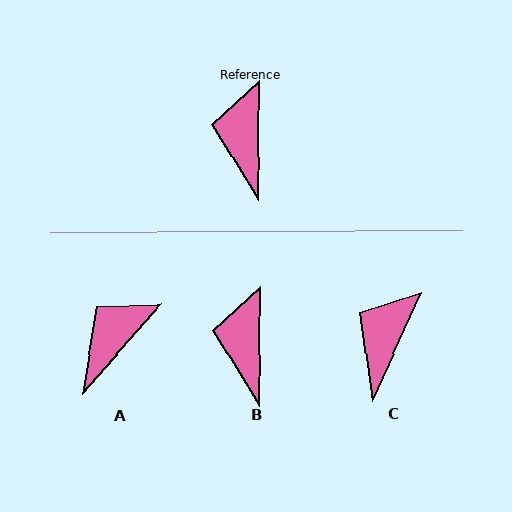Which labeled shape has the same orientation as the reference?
B.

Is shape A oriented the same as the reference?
No, it is off by about 41 degrees.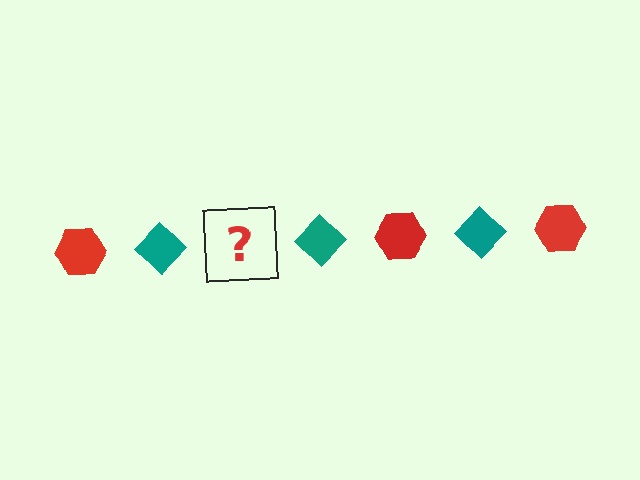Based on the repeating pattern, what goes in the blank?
The blank should be a red hexagon.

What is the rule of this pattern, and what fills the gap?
The rule is that the pattern alternates between red hexagon and teal diamond. The gap should be filled with a red hexagon.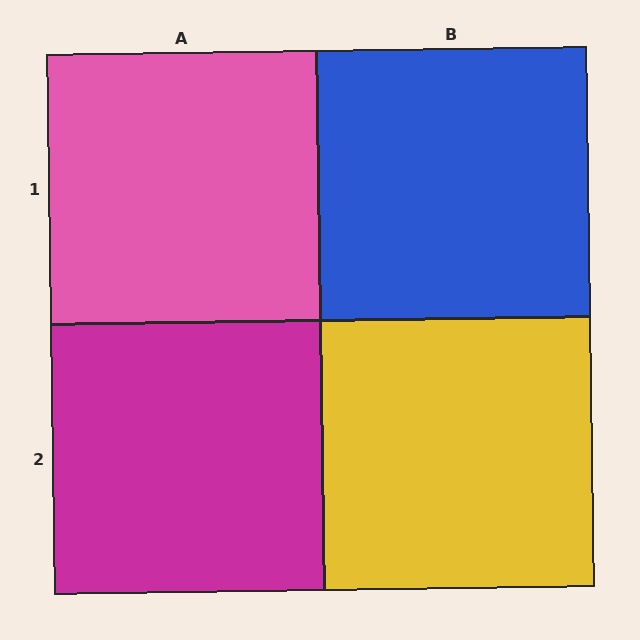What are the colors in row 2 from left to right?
Magenta, yellow.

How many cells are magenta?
1 cell is magenta.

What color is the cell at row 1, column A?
Pink.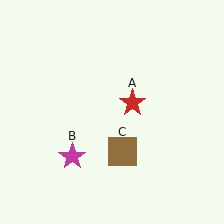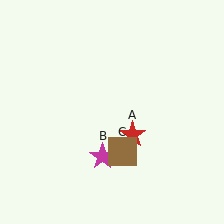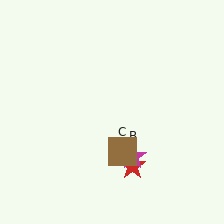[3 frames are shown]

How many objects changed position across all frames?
2 objects changed position: red star (object A), magenta star (object B).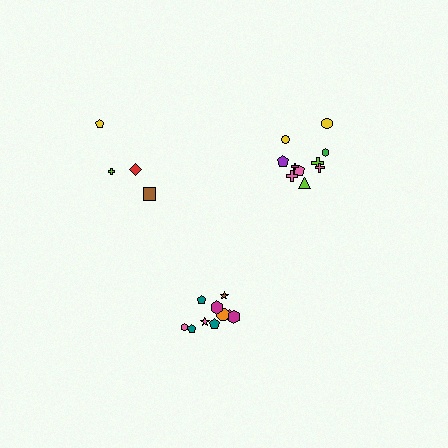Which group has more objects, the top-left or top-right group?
The top-right group.